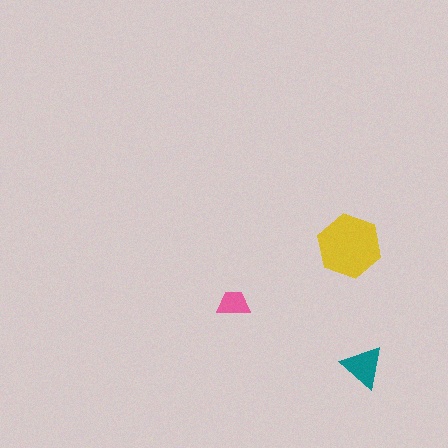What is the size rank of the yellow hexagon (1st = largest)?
1st.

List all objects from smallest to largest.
The pink trapezoid, the teal triangle, the yellow hexagon.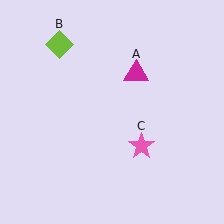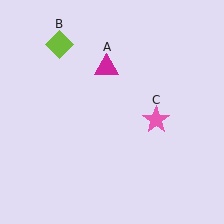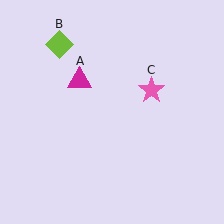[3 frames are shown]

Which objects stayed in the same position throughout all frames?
Lime diamond (object B) remained stationary.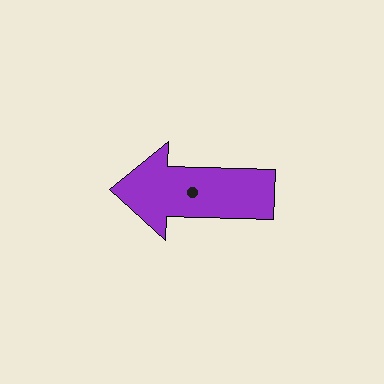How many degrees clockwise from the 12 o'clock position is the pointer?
Approximately 272 degrees.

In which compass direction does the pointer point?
West.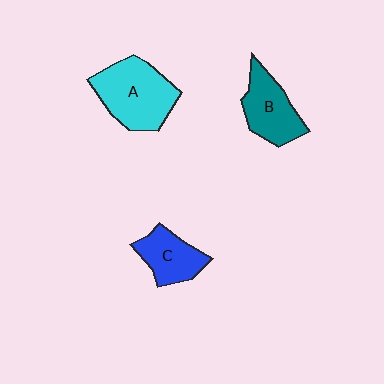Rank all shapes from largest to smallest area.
From largest to smallest: A (cyan), B (teal), C (blue).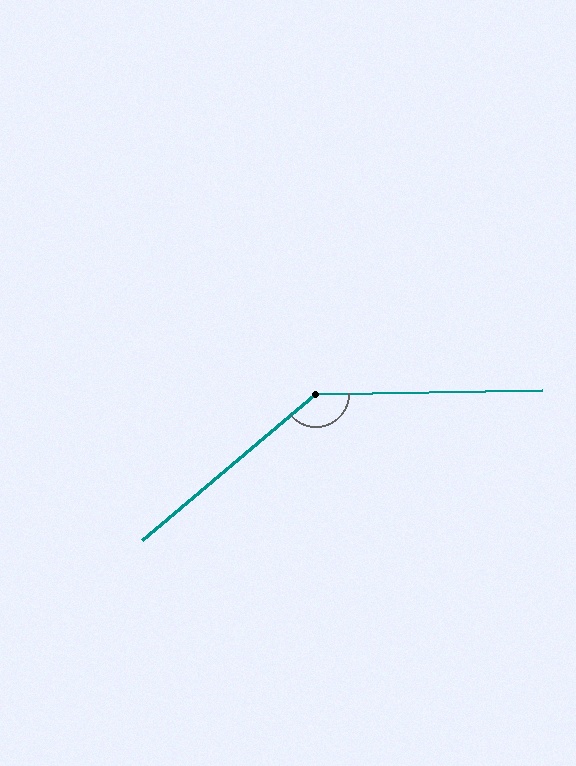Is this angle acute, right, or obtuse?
It is obtuse.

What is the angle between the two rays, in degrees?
Approximately 141 degrees.